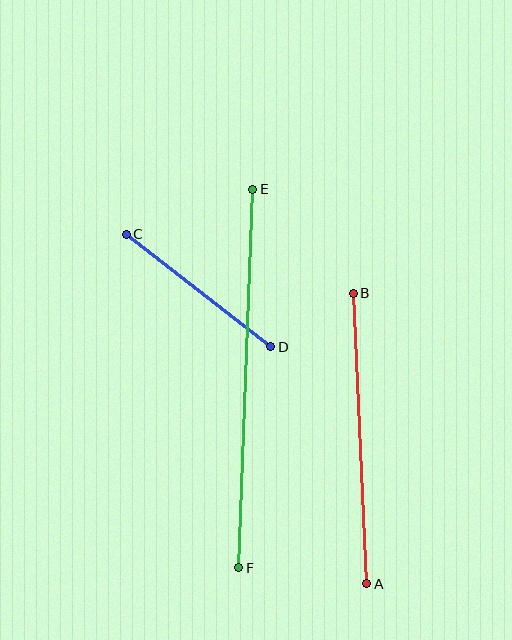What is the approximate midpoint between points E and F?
The midpoint is at approximately (246, 378) pixels.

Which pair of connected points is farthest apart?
Points E and F are farthest apart.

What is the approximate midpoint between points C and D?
The midpoint is at approximately (199, 290) pixels.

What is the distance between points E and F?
The distance is approximately 379 pixels.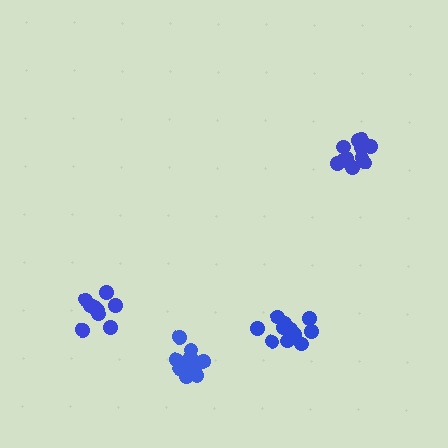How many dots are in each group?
Group 1: 10 dots, Group 2: 11 dots, Group 3: 9 dots, Group 4: 11 dots (41 total).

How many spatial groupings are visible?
There are 4 spatial groupings.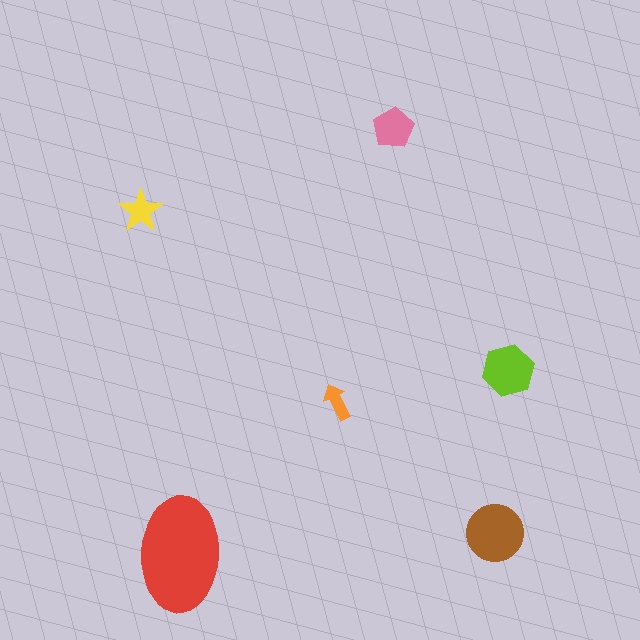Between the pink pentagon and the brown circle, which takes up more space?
The brown circle.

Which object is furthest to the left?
The yellow star is leftmost.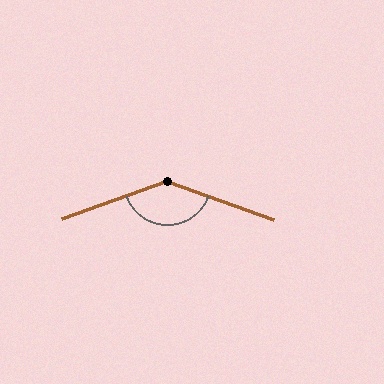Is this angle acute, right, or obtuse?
It is obtuse.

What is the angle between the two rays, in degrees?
Approximately 141 degrees.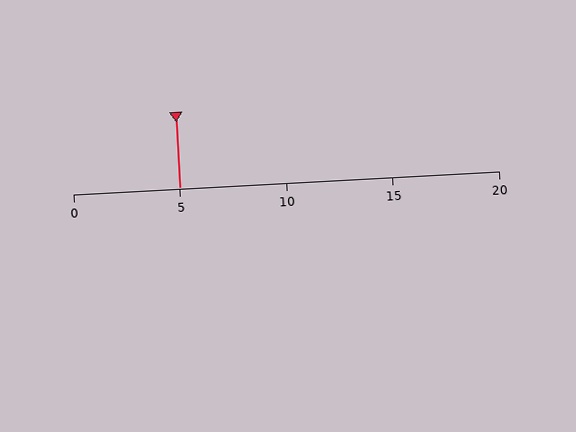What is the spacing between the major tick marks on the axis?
The major ticks are spaced 5 apart.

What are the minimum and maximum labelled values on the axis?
The axis runs from 0 to 20.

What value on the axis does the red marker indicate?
The marker indicates approximately 5.